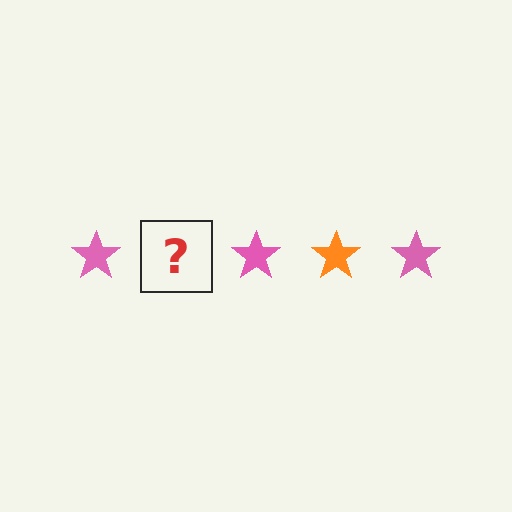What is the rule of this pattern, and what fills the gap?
The rule is that the pattern cycles through pink, orange stars. The gap should be filled with an orange star.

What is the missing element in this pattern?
The missing element is an orange star.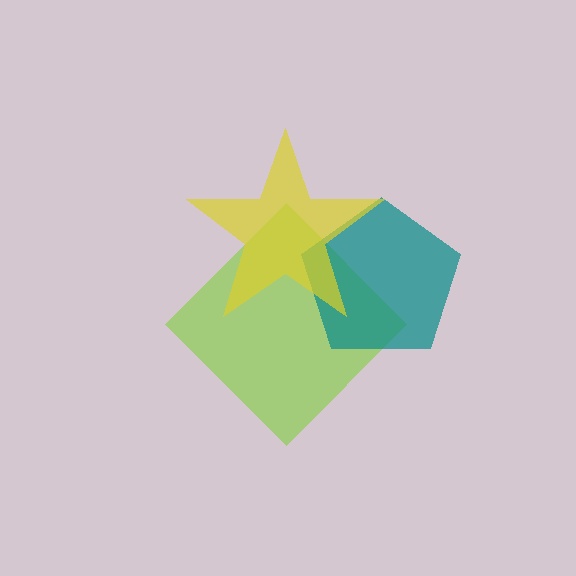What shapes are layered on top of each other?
The layered shapes are: a lime diamond, a teal pentagon, a yellow star.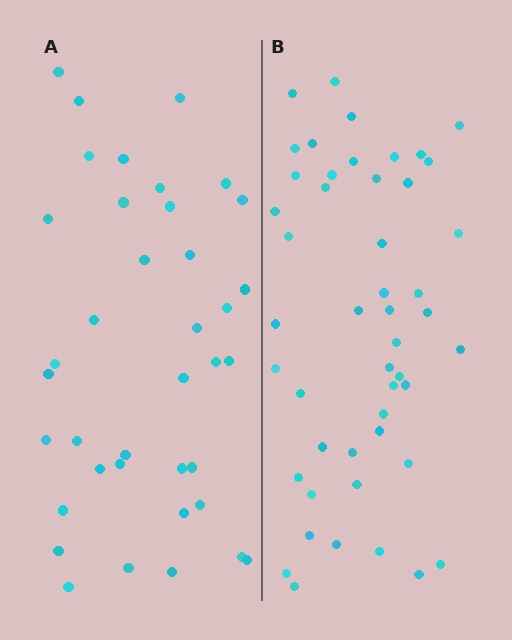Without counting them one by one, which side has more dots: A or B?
Region B (the right region) has more dots.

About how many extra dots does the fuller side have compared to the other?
Region B has roughly 10 or so more dots than region A.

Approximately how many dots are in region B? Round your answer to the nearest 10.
About 50 dots. (The exact count is 48, which rounds to 50.)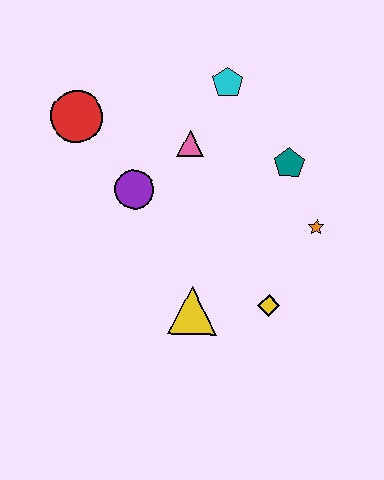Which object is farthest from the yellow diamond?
The red circle is farthest from the yellow diamond.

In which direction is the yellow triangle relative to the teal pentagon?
The yellow triangle is below the teal pentagon.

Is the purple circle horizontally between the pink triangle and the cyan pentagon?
No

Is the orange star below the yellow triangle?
No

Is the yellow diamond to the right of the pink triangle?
Yes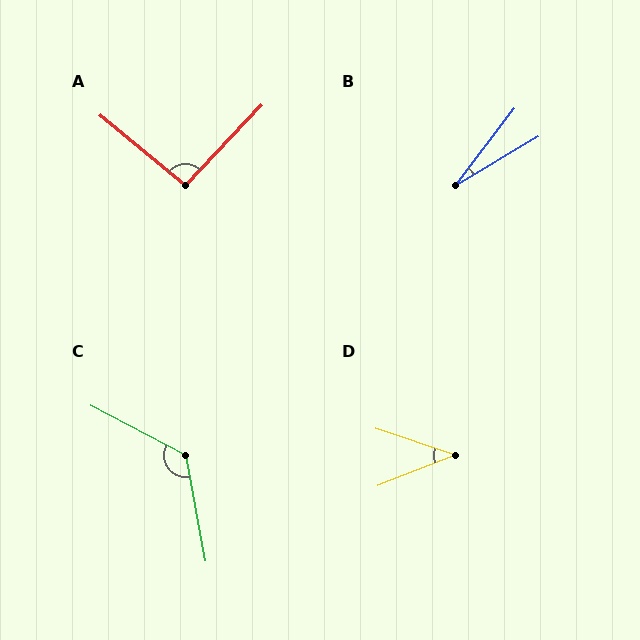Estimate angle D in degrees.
Approximately 40 degrees.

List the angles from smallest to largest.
B (22°), D (40°), A (94°), C (128°).